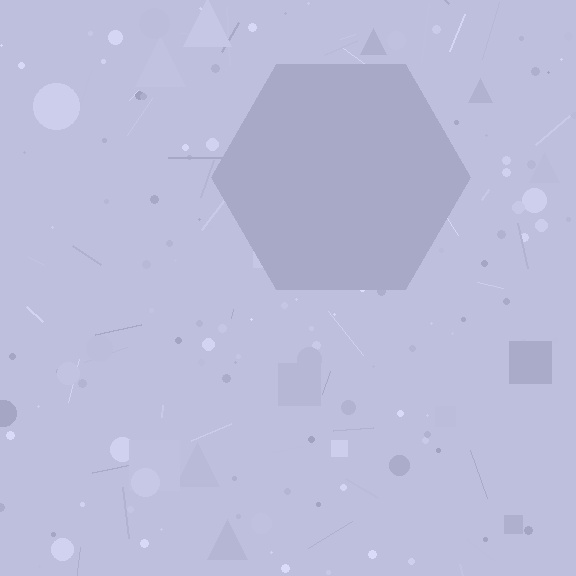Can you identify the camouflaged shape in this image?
The camouflaged shape is a hexagon.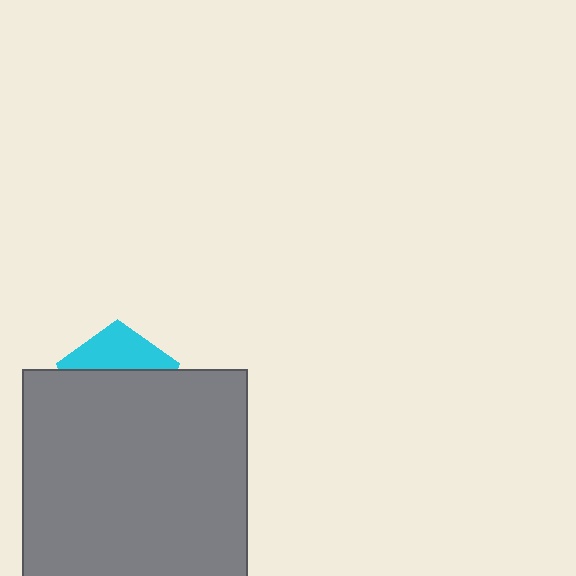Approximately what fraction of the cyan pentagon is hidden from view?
Roughly 66% of the cyan pentagon is hidden behind the gray square.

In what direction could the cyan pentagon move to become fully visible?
The cyan pentagon could move up. That would shift it out from behind the gray square entirely.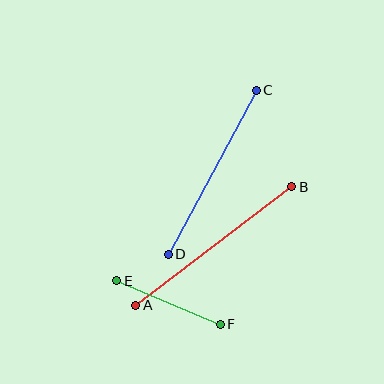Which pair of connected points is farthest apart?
Points A and B are farthest apart.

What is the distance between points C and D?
The distance is approximately 186 pixels.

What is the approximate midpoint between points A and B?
The midpoint is at approximately (214, 246) pixels.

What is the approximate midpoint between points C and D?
The midpoint is at approximately (212, 172) pixels.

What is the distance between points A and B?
The distance is approximately 196 pixels.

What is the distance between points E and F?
The distance is approximately 112 pixels.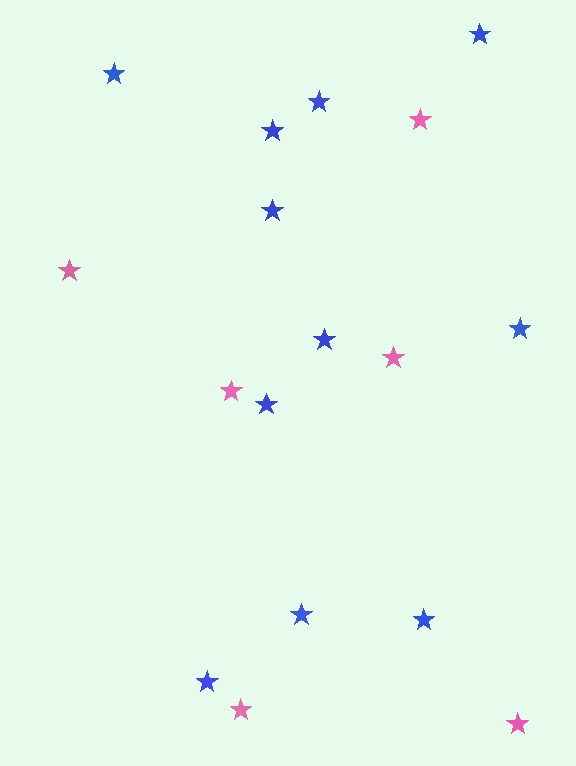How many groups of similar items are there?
There are 2 groups: one group of blue stars (11) and one group of pink stars (6).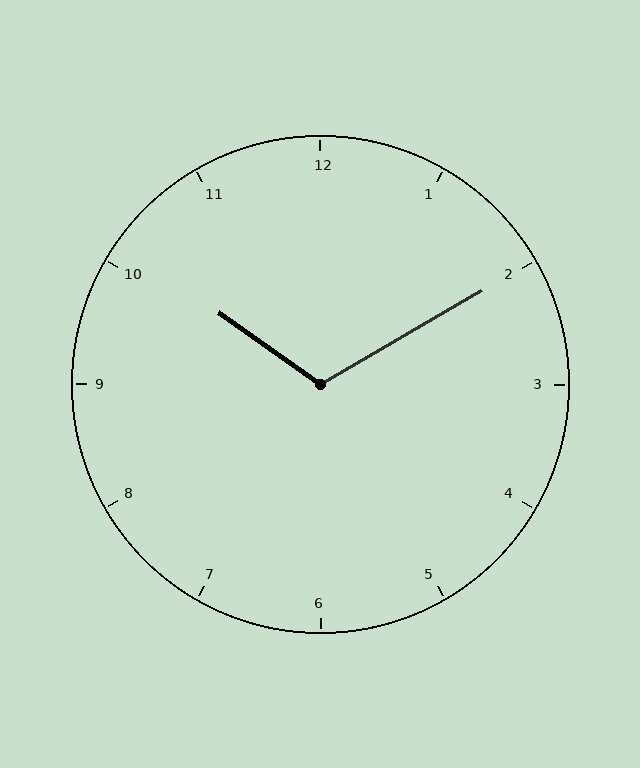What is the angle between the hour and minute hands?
Approximately 115 degrees.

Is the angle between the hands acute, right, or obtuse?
It is obtuse.